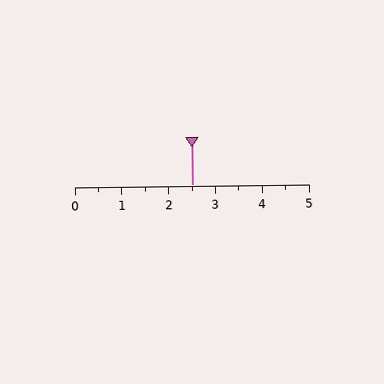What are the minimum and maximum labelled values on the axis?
The axis runs from 0 to 5.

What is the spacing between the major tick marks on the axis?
The major ticks are spaced 1 apart.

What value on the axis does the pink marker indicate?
The marker indicates approximately 2.5.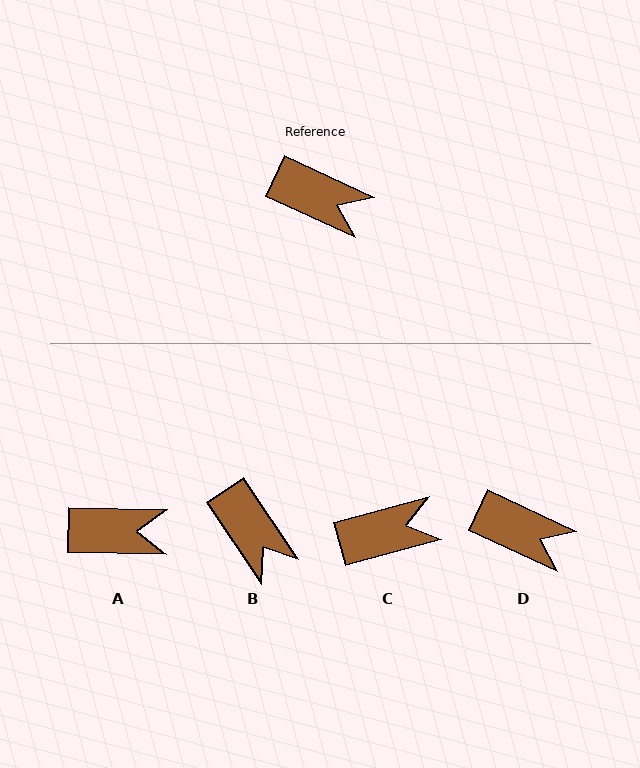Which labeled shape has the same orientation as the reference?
D.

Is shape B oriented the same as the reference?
No, it is off by about 32 degrees.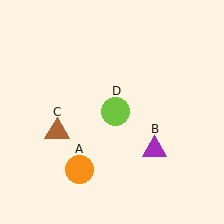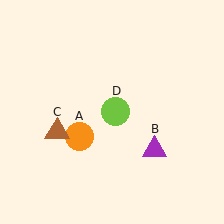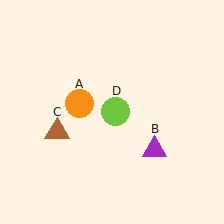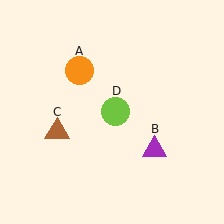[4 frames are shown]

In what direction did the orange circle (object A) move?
The orange circle (object A) moved up.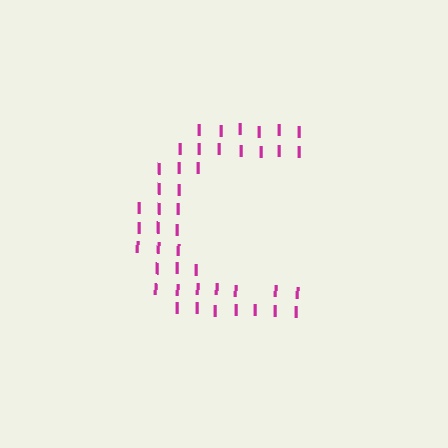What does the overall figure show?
The overall figure shows the letter C.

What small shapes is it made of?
It is made of small letter I's.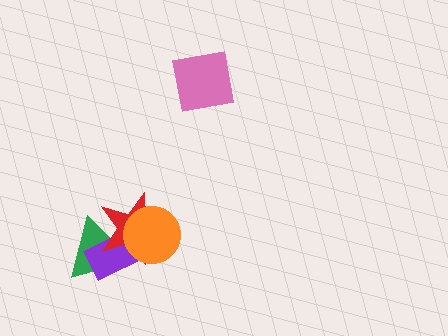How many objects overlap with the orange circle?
3 objects overlap with the orange circle.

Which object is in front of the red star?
The orange circle is in front of the red star.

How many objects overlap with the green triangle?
3 objects overlap with the green triangle.